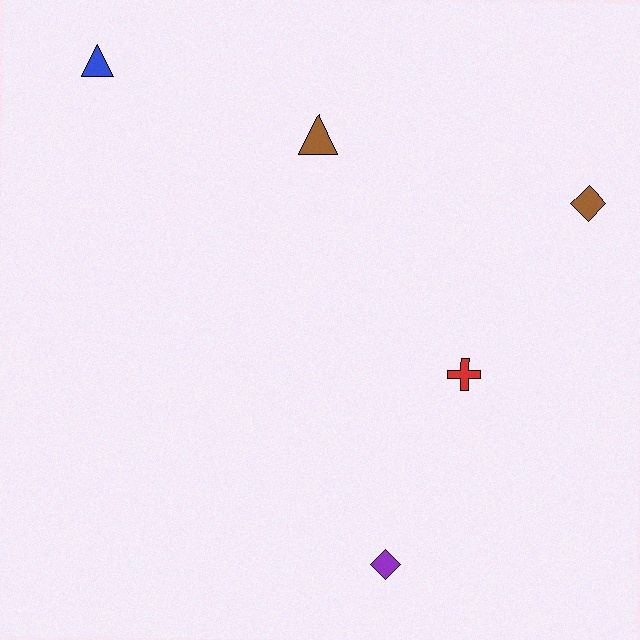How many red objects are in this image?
There is 1 red object.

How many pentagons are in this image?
There are no pentagons.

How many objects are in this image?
There are 5 objects.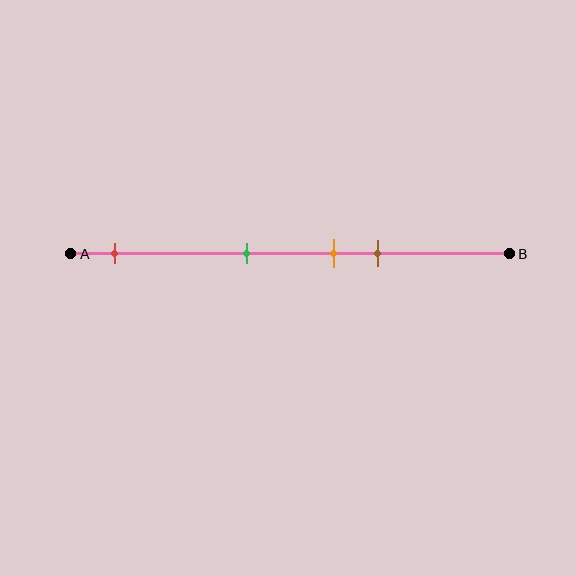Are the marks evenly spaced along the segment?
No, the marks are not evenly spaced.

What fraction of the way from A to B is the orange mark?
The orange mark is approximately 60% (0.6) of the way from A to B.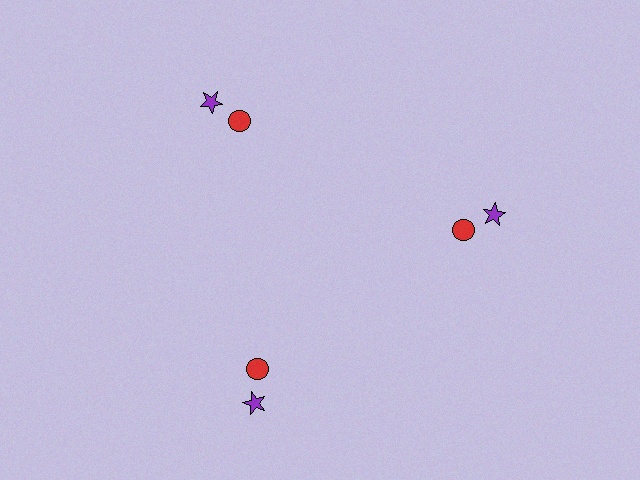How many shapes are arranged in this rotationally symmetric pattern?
There are 6 shapes, arranged in 3 groups of 2.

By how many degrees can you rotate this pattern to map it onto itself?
The pattern maps onto itself every 120 degrees of rotation.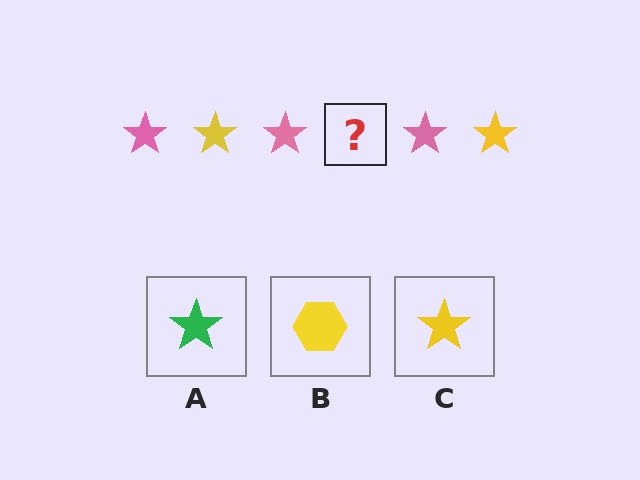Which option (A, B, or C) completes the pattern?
C.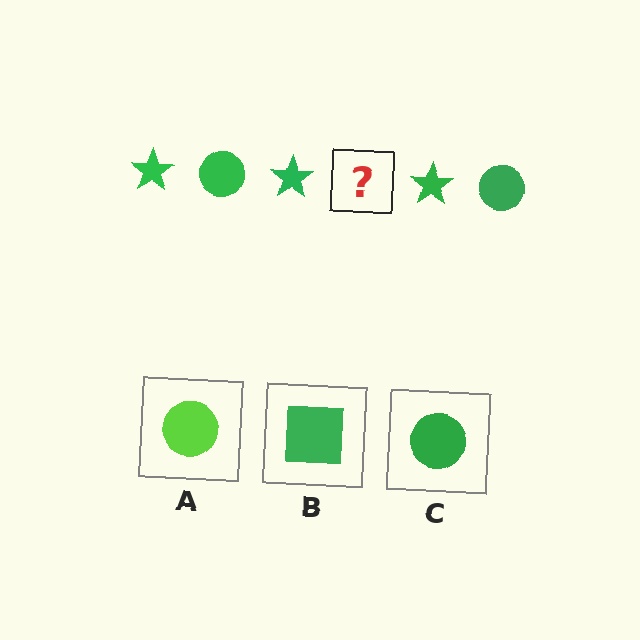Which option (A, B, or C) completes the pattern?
C.